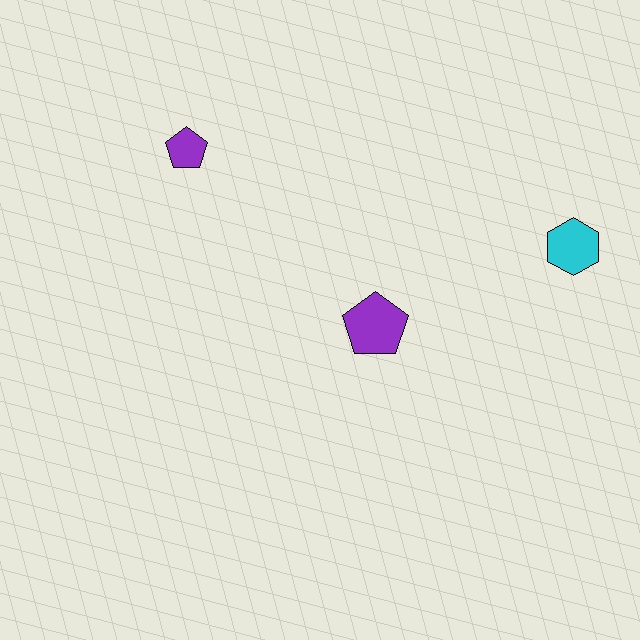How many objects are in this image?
There are 3 objects.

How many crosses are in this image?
There are no crosses.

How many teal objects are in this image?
There are no teal objects.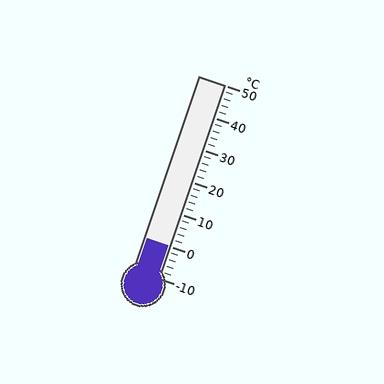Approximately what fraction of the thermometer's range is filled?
The thermometer is filled to approximately 15% of its range.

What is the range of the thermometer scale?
The thermometer scale ranges from -10°C to 50°C.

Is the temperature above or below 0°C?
The temperature is at 0°C.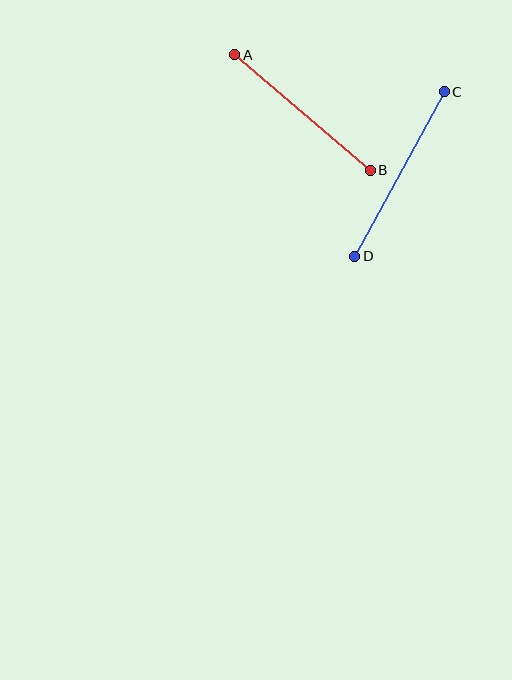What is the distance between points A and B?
The distance is approximately 178 pixels.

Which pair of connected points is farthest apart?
Points C and D are farthest apart.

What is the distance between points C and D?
The distance is approximately 188 pixels.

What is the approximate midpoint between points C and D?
The midpoint is at approximately (399, 174) pixels.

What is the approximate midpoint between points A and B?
The midpoint is at approximately (303, 112) pixels.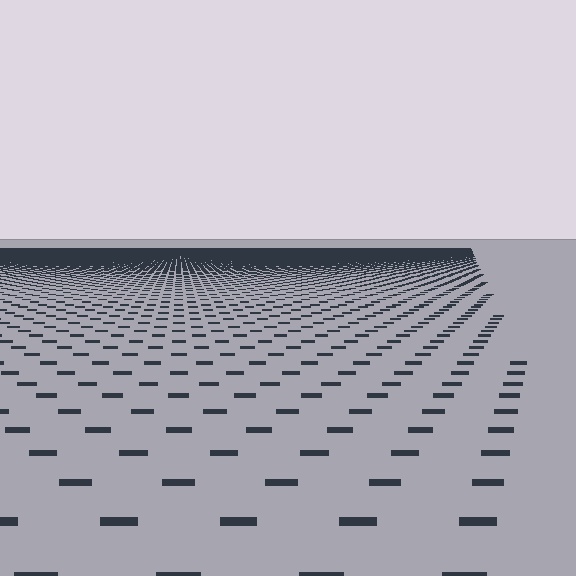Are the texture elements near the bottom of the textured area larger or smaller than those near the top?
Larger. Near the bottom, elements are closer to the viewer and appear at a bigger on-screen size.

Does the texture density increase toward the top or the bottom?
Density increases toward the top.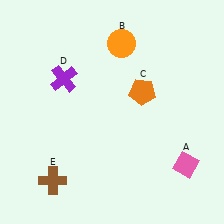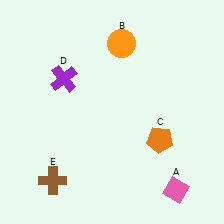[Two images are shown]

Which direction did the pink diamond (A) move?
The pink diamond (A) moved down.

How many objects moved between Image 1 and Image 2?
2 objects moved between the two images.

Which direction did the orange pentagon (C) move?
The orange pentagon (C) moved down.